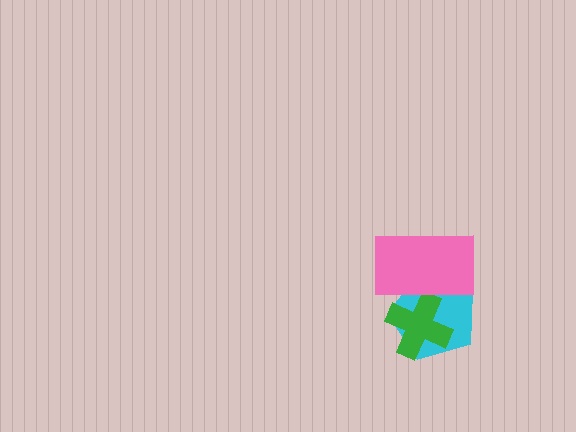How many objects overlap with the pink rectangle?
2 objects overlap with the pink rectangle.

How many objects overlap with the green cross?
2 objects overlap with the green cross.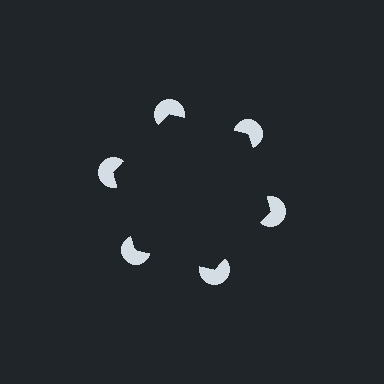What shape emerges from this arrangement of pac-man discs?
An illusory hexagon — its edges are inferred from the aligned wedge cuts in the pac-man discs, not physically drawn.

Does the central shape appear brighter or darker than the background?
It typically appears slightly darker than the background, even though no actual brightness change is drawn.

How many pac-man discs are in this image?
There are 6 — one at each vertex of the illusory hexagon.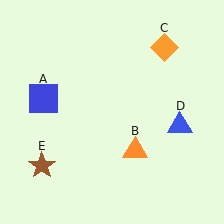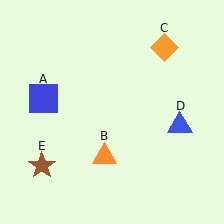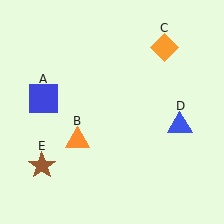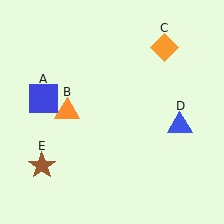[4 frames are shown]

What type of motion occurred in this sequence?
The orange triangle (object B) rotated clockwise around the center of the scene.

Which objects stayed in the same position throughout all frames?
Blue square (object A) and orange diamond (object C) and blue triangle (object D) and brown star (object E) remained stationary.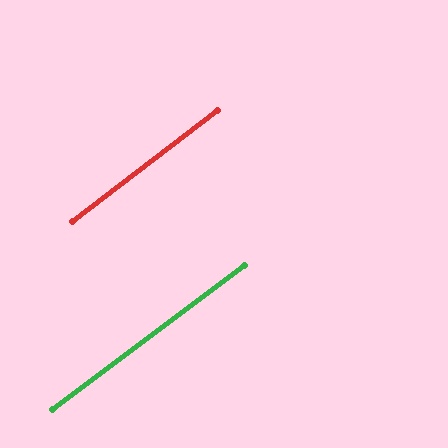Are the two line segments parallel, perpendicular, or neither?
Parallel — their directions differ by only 0.4°.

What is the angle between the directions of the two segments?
Approximately 0 degrees.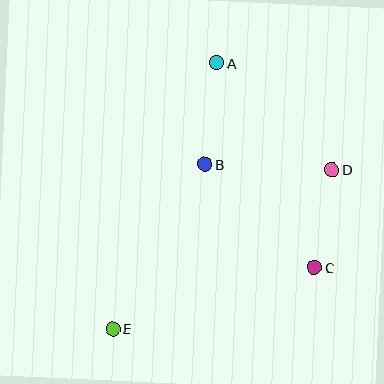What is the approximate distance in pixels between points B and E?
The distance between B and E is approximately 189 pixels.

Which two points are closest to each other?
Points C and D are closest to each other.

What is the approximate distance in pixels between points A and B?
The distance between A and B is approximately 102 pixels.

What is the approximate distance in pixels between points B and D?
The distance between B and D is approximately 127 pixels.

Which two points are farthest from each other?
Points A and E are farthest from each other.